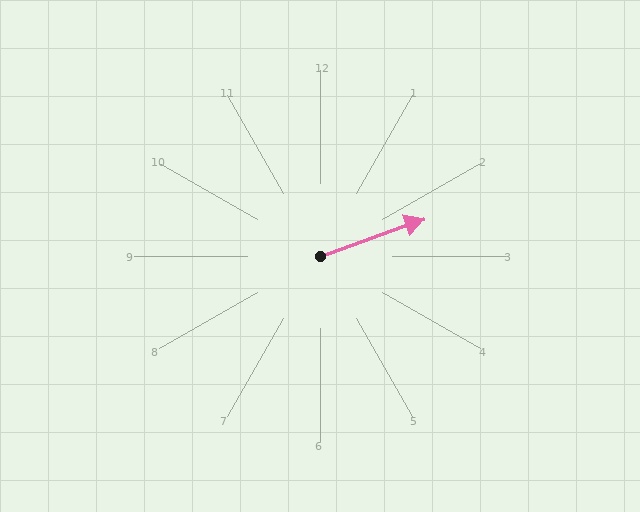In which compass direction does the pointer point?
East.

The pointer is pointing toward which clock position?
Roughly 2 o'clock.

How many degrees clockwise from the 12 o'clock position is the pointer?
Approximately 70 degrees.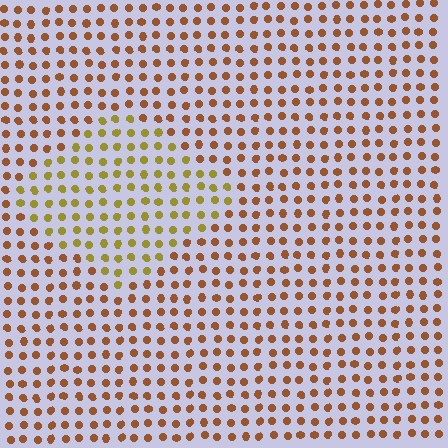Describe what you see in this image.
The image is filled with small brown elements in a uniform arrangement. A diamond-shaped region is visible where the elements are tinted to a slightly different hue, forming a subtle color boundary.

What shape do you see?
I see a diamond.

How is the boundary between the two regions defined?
The boundary is defined purely by a slight shift in hue (about 35 degrees). Spacing, size, and orientation are identical on both sides.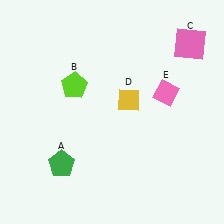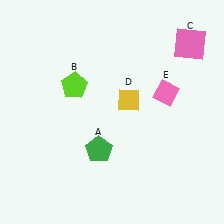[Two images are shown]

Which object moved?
The green pentagon (A) moved right.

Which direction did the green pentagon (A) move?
The green pentagon (A) moved right.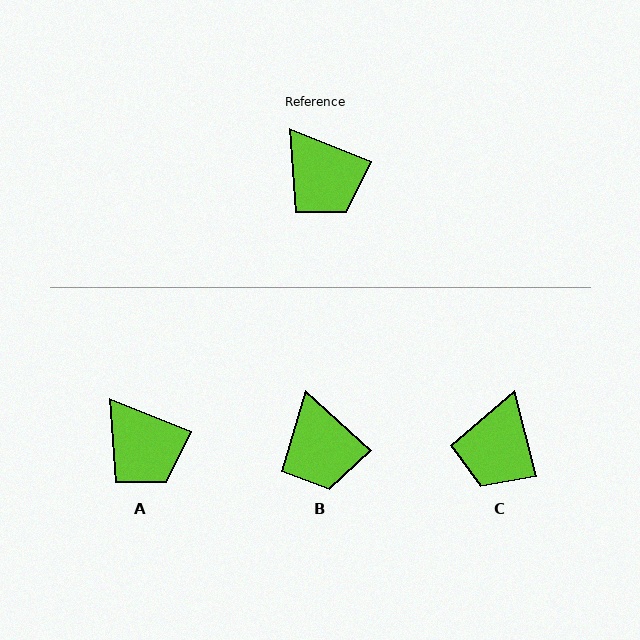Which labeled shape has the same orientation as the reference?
A.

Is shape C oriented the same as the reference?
No, it is off by about 54 degrees.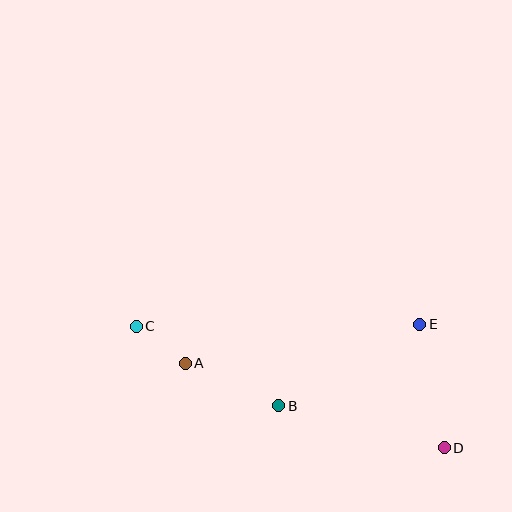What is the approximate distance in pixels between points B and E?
The distance between B and E is approximately 162 pixels.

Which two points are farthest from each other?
Points C and D are farthest from each other.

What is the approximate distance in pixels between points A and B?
The distance between A and B is approximately 103 pixels.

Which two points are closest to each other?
Points A and C are closest to each other.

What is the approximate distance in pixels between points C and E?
The distance between C and E is approximately 283 pixels.